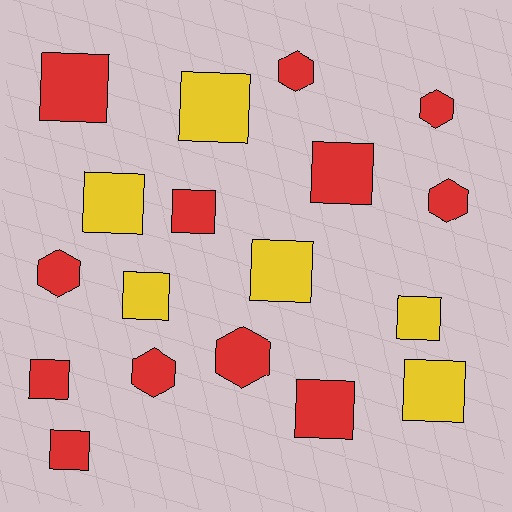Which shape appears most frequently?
Square, with 12 objects.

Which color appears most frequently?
Red, with 12 objects.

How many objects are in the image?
There are 18 objects.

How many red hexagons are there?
There are 6 red hexagons.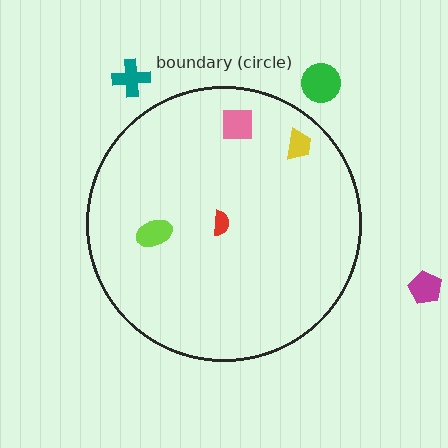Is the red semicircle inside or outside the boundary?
Inside.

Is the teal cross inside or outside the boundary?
Outside.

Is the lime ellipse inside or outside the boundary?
Inside.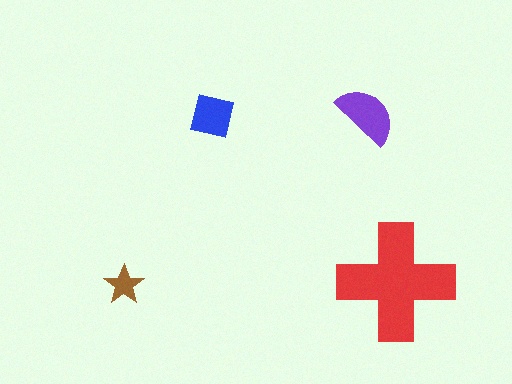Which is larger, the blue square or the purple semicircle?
The purple semicircle.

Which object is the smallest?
The brown star.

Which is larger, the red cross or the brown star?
The red cross.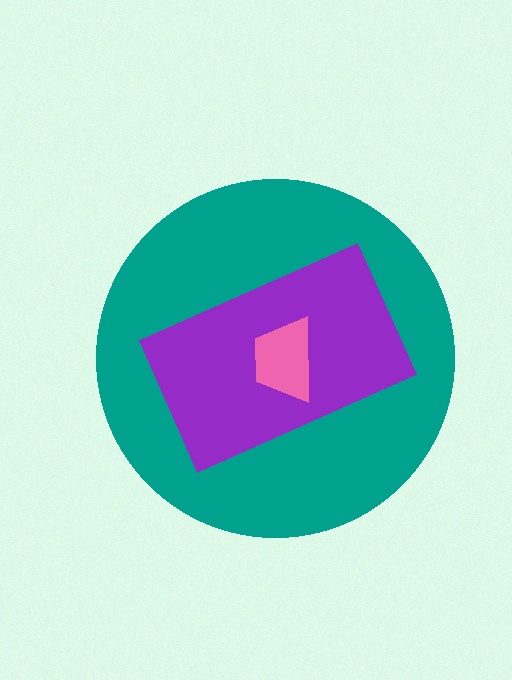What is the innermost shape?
The pink trapezoid.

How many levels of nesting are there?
3.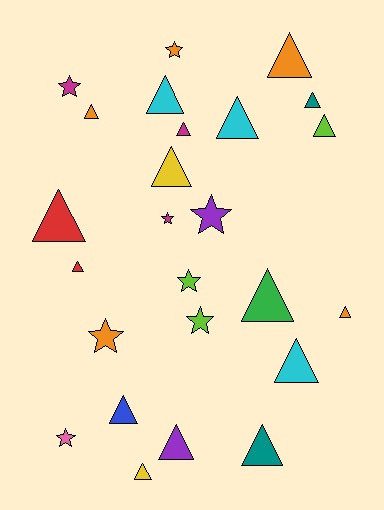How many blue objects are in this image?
There is 1 blue object.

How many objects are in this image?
There are 25 objects.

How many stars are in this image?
There are 8 stars.